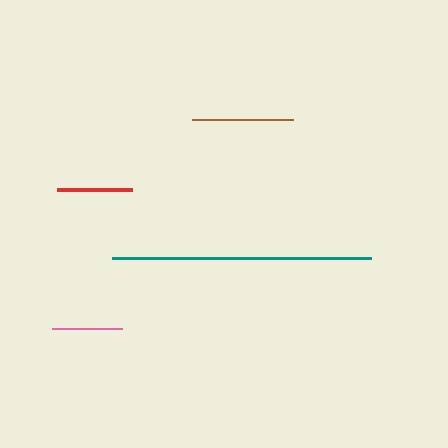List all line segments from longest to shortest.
From longest to shortest: teal, brown, red, pink.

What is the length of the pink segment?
The pink segment is approximately 69 pixels long.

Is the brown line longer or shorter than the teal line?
The teal line is longer than the brown line.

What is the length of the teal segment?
The teal segment is approximately 259 pixels long.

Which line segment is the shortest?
The pink line is the shortest at approximately 69 pixels.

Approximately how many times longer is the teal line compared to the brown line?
The teal line is approximately 2.6 times the length of the brown line.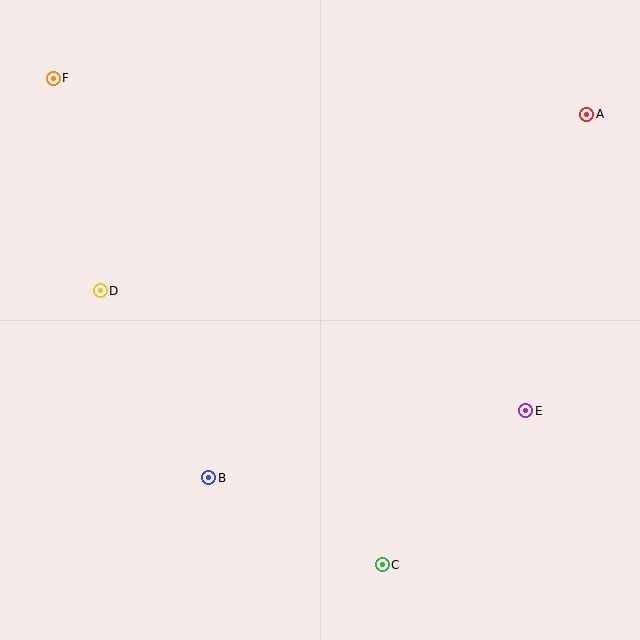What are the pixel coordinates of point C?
Point C is at (382, 565).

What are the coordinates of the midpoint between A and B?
The midpoint between A and B is at (398, 296).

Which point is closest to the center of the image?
Point B at (209, 478) is closest to the center.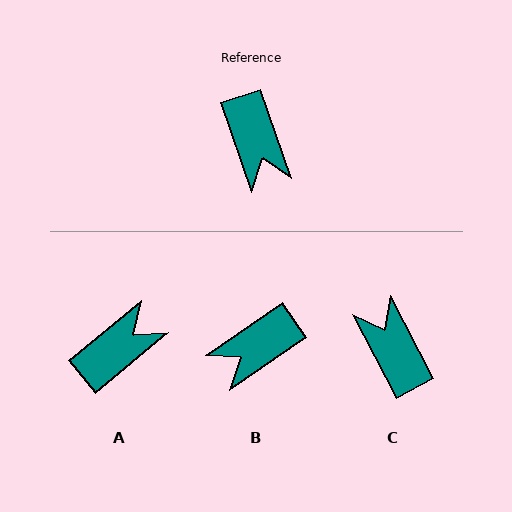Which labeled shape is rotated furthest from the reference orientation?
C, about 171 degrees away.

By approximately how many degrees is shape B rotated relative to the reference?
Approximately 74 degrees clockwise.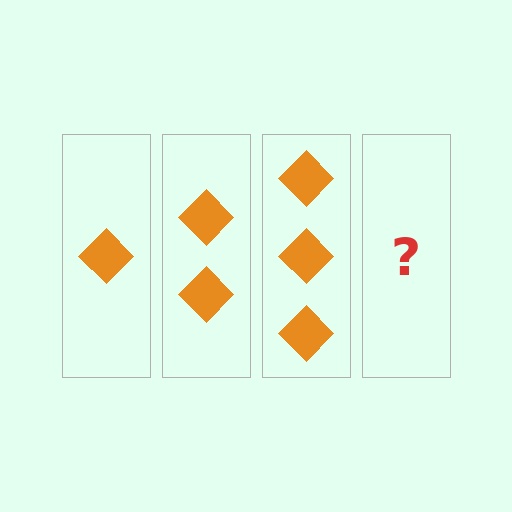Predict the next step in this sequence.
The next step is 4 diamonds.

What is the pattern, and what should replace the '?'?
The pattern is that each step adds one more diamond. The '?' should be 4 diamonds.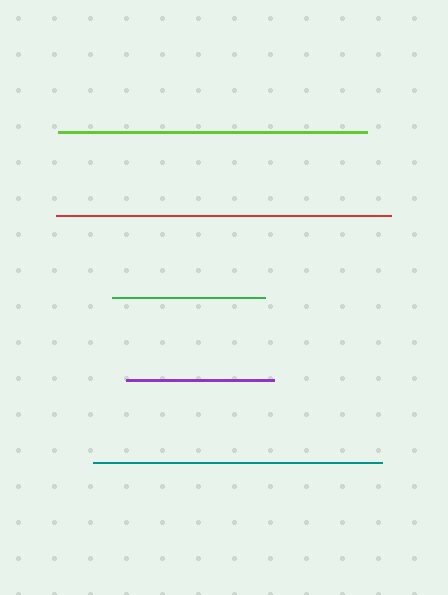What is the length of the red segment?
The red segment is approximately 335 pixels long.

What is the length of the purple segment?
The purple segment is approximately 147 pixels long.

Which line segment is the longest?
The red line is the longest at approximately 335 pixels.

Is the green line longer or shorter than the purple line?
The green line is longer than the purple line.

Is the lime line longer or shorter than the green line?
The lime line is longer than the green line.